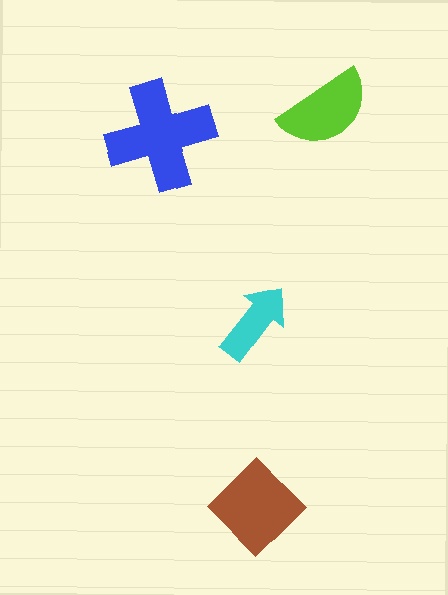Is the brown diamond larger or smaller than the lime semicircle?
Larger.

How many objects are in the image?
There are 4 objects in the image.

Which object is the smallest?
The cyan arrow.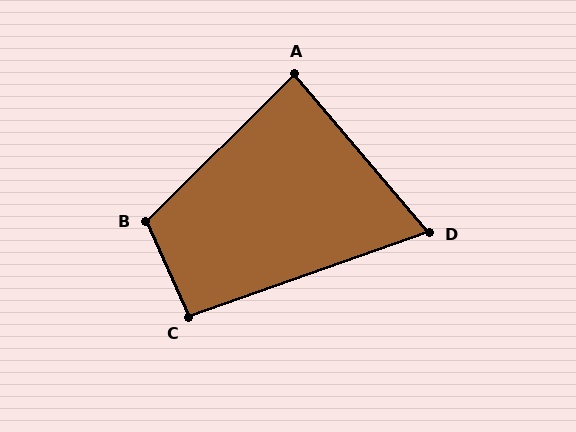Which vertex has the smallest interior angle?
D, at approximately 69 degrees.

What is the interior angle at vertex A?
Approximately 86 degrees (approximately right).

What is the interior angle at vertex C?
Approximately 94 degrees (approximately right).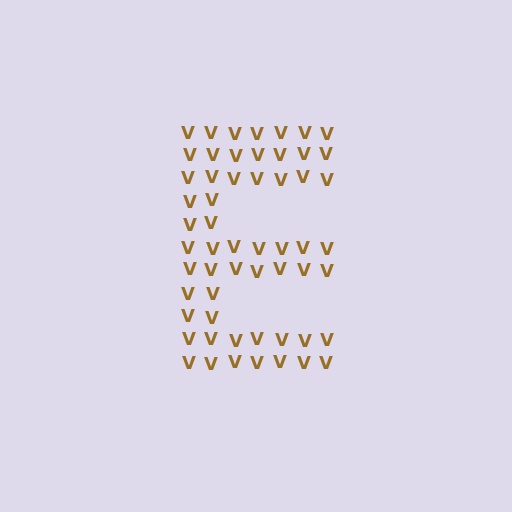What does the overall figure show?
The overall figure shows the letter E.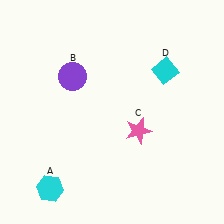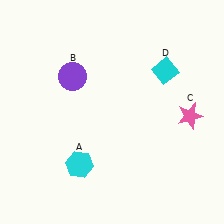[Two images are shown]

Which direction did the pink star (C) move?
The pink star (C) moved right.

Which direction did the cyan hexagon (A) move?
The cyan hexagon (A) moved right.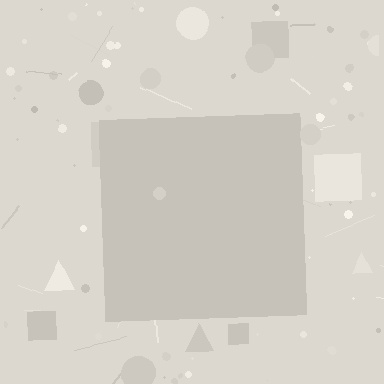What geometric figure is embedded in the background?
A square is embedded in the background.